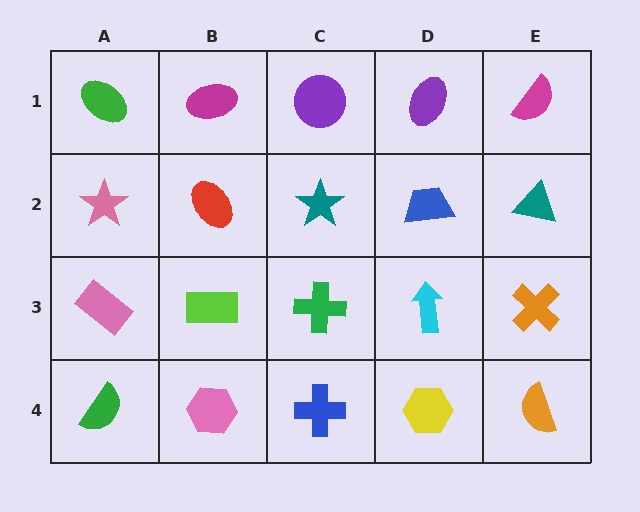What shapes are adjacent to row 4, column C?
A green cross (row 3, column C), a pink hexagon (row 4, column B), a yellow hexagon (row 4, column D).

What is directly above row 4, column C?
A green cross.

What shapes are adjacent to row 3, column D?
A blue trapezoid (row 2, column D), a yellow hexagon (row 4, column D), a green cross (row 3, column C), an orange cross (row 3, column E).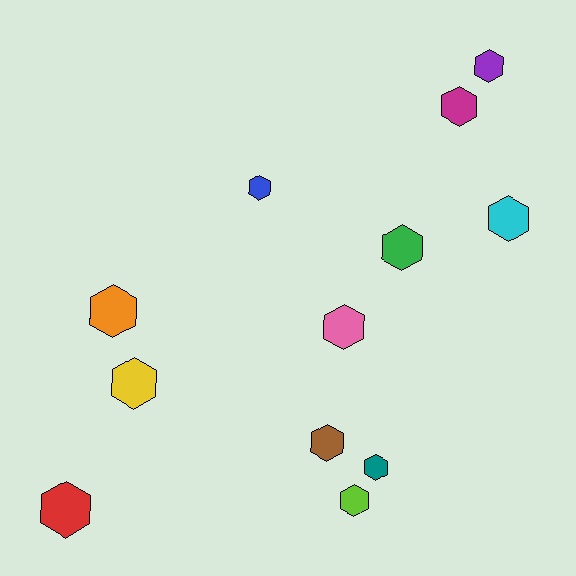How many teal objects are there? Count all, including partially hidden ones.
There is 1 teal object.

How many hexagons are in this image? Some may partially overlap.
There are 12 hexagons.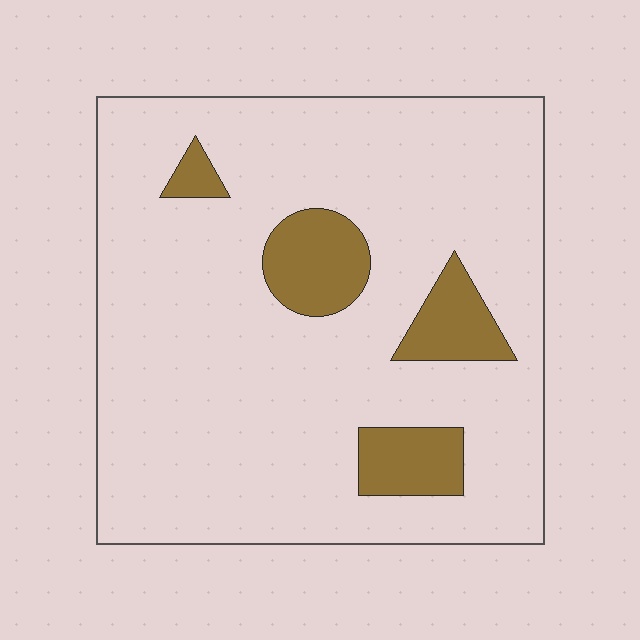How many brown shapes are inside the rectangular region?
4.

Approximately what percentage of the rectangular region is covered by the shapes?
Approximately 15%.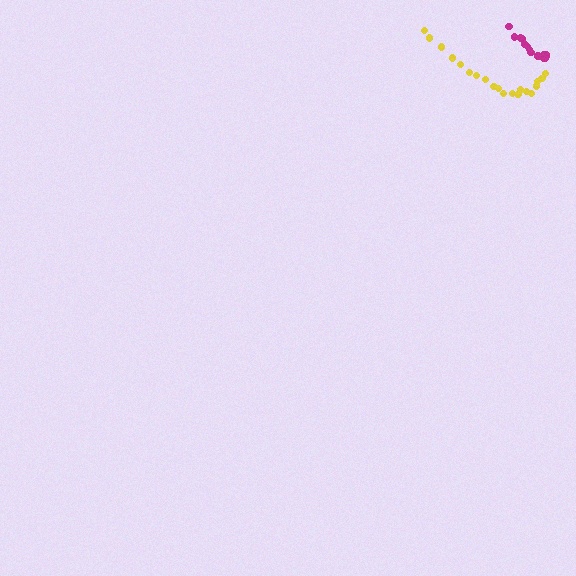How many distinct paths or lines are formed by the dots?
There are 2 distinct paths.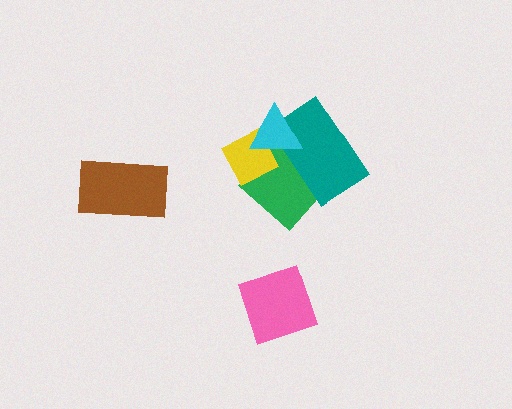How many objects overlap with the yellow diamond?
2 objects overlap with the yellow diamond.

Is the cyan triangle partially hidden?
No, no other shape covers it.